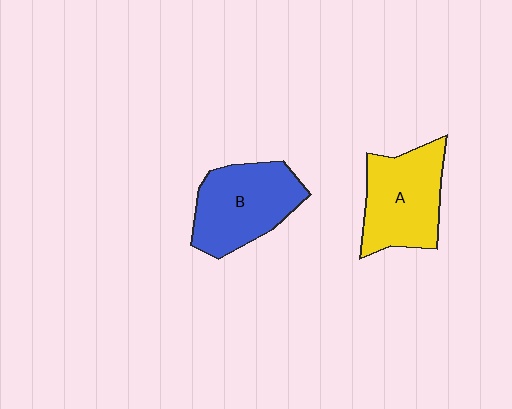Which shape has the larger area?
Shape B (blue).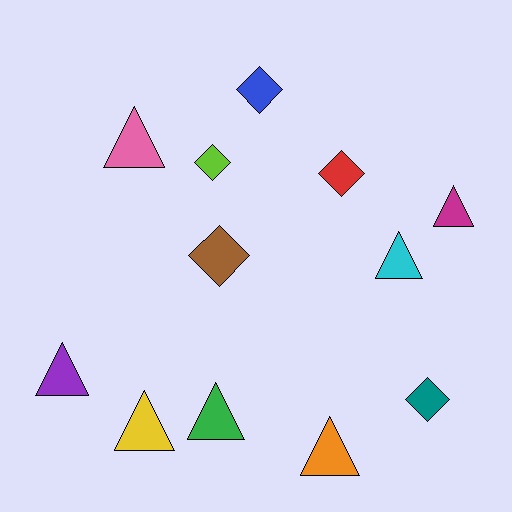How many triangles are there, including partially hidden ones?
There are 7 triangles.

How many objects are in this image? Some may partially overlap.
There are 12 objects.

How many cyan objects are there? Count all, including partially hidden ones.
There is 1 cyan object.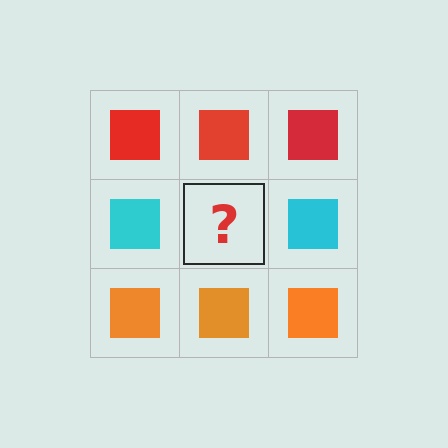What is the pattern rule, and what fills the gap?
The rule is that each row has a consistent color. The gap should be filled with a cyan square.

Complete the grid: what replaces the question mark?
The question mark should be replaced with a cyan square.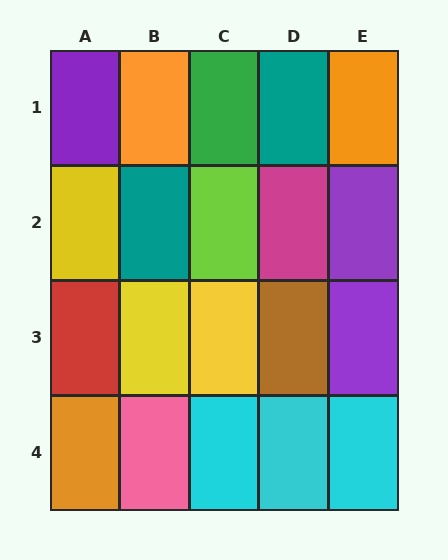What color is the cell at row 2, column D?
Magenta.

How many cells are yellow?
3 cells are yellow.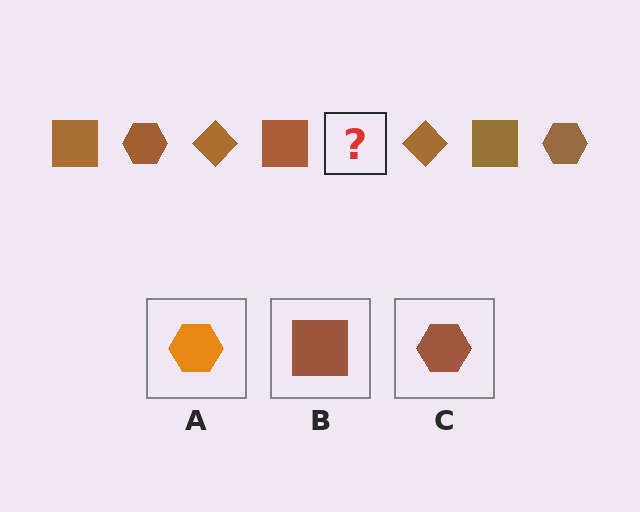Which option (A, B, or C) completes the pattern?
C.